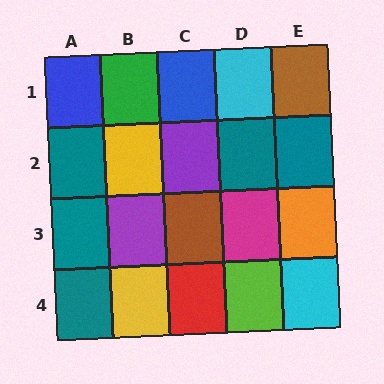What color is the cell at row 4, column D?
Lime.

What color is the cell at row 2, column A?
Teal.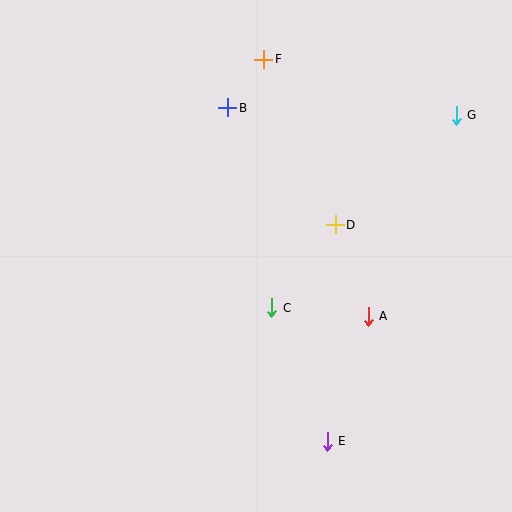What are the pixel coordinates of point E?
Point E is at (327, 441).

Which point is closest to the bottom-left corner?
Point E is closest to the bottom-left corner.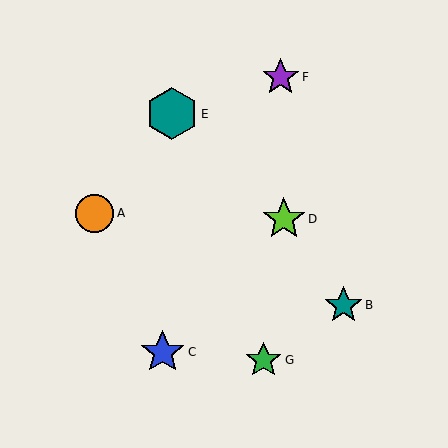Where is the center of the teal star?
The center of the teal star is at (344, 305).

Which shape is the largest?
The teal hexagon (labeled E) is the largest.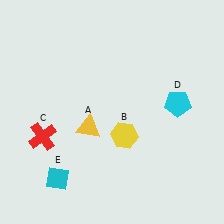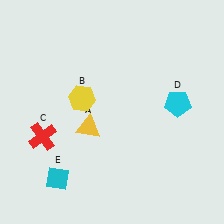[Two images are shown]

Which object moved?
The yellow hexagon (B) moved left.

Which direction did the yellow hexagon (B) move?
The yellow hexagon (B) moved left.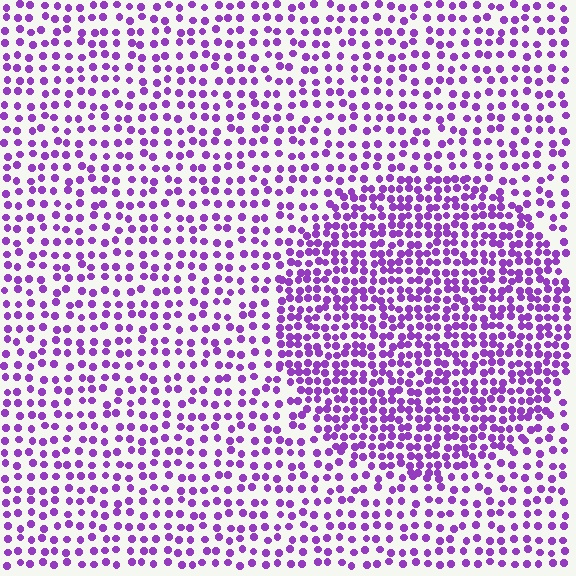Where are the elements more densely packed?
The elements are more densely packed inside the circle boundary.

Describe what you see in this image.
The image contains small purple elements arranged at two different densities. A circle-shaped region is visible where the elements are more densely packed than the surrounding area.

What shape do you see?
I see a circle.